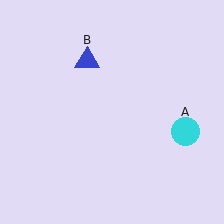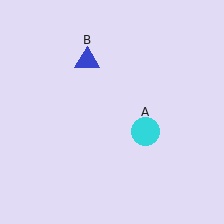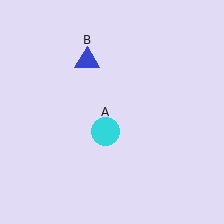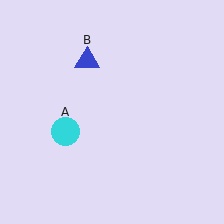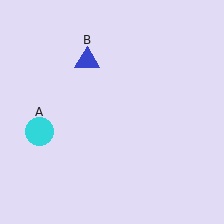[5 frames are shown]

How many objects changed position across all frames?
1 object changed position: cyan circle (object A).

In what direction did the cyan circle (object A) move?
The cyan circle (object A) moved left.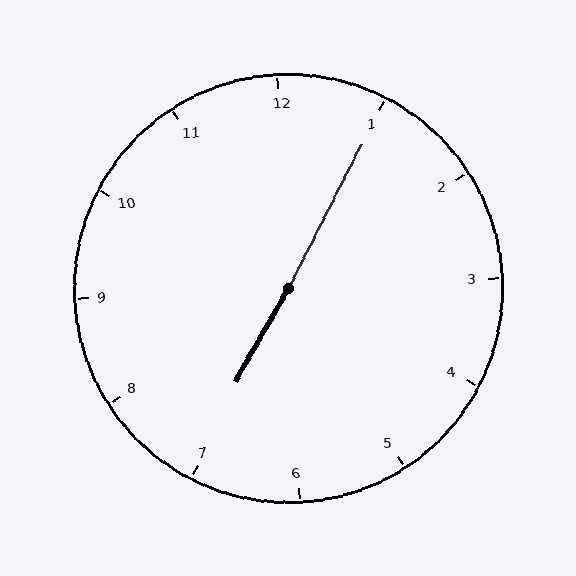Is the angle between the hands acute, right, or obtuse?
It is obtuse.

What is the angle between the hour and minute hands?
Approximately 178 degrees.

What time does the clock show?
7:05.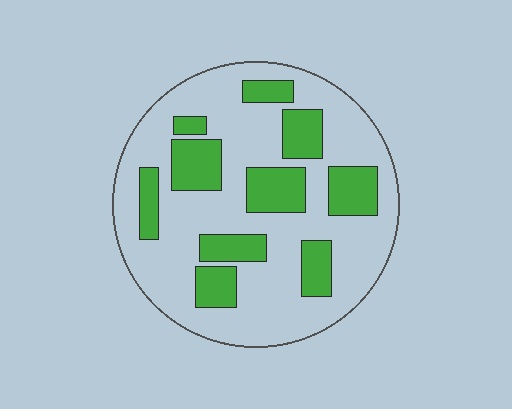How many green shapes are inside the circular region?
10.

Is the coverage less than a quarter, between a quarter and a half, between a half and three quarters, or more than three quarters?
Between a quarter and a half.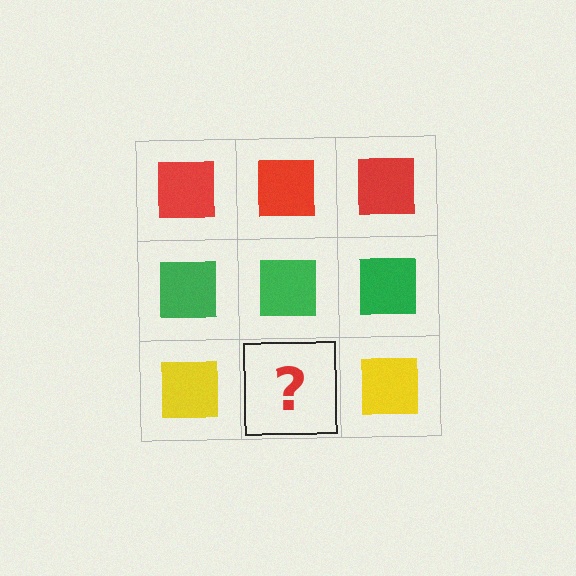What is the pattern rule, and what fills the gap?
The rule is that each row has a consistent color. The gap should be filled with a yellow square.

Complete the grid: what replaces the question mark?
The question mark should be replaced with a yellow square.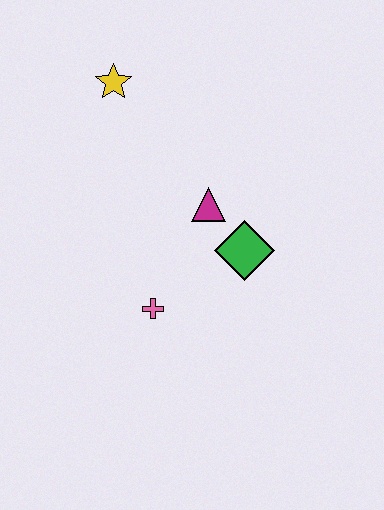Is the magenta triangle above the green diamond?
Yes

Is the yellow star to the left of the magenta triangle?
Yes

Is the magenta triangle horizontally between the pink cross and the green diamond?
Yes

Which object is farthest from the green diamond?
The yellow star is farthest from the green diamond.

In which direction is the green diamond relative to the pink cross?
The green diamond is to the right of the pink cross.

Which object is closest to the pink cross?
The green diamond is closest to the pink cross.